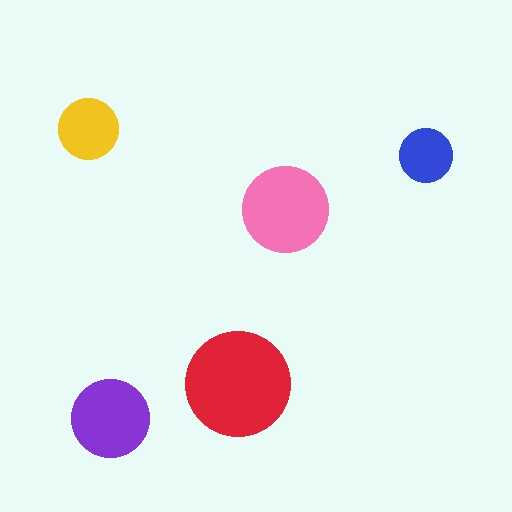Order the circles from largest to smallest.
the red one, the pink one, the purple one, the yellow one, the blue one.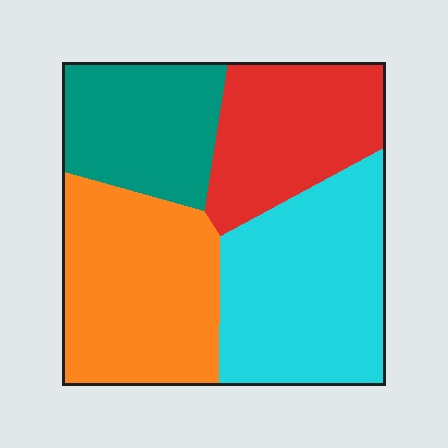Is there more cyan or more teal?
Cyan.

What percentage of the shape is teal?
Teal covers 19% of the shape.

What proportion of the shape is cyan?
Cyan takes up about one third (1/3) of the shape.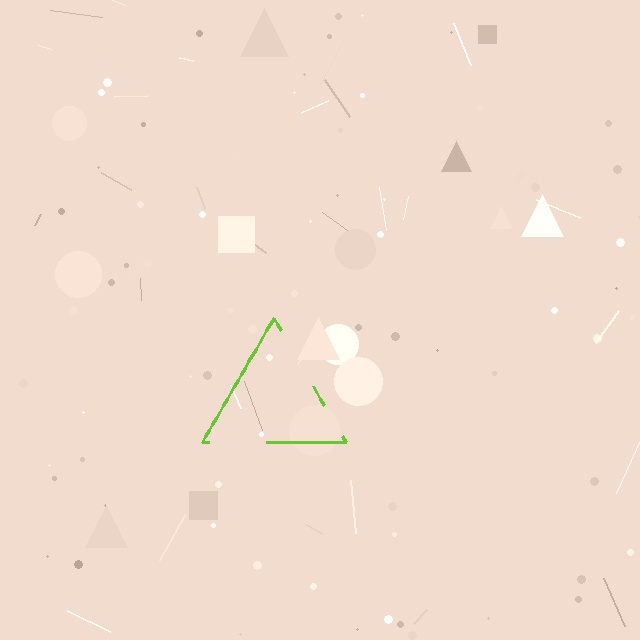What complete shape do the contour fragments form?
The contour fragments form a triangle.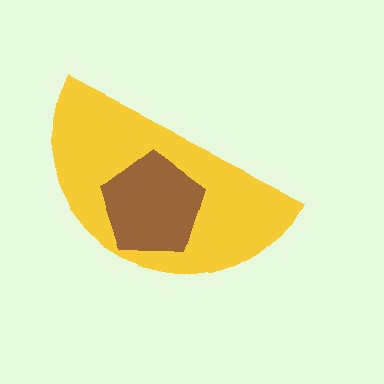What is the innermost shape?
The brown pentagon.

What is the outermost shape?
The yellow semicircle.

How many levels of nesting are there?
2.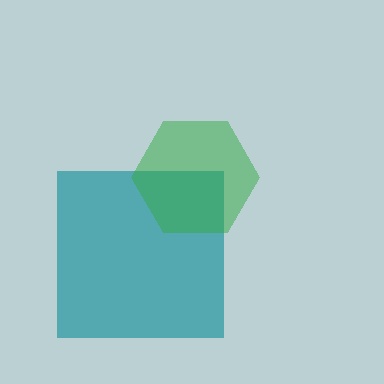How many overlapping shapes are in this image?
There are 2 overlapping shapes in the image.